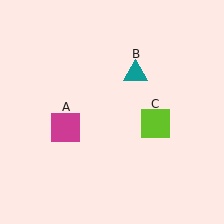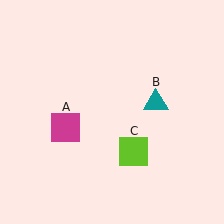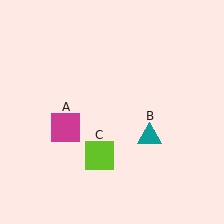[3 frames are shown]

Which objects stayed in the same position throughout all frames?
Magenta square (object A) remained stationary.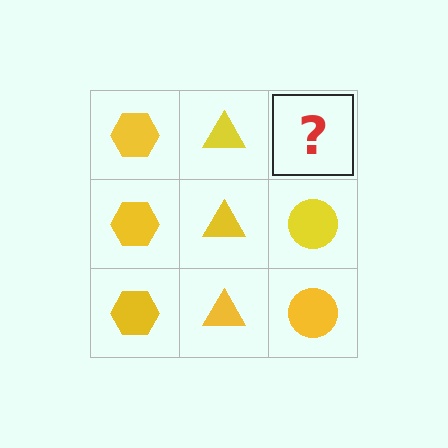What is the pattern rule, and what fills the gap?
The rule is that each column has a consistent shape. The gap should be filled with a yellow circle.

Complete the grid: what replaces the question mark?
The question mark should be replaced with a yellow circle.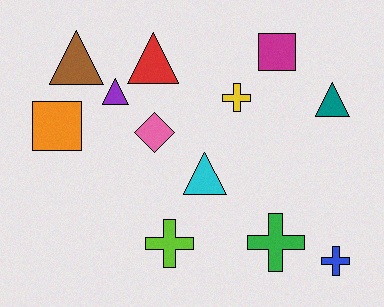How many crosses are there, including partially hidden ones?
There are 4 crosses.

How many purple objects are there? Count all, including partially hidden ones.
There is 1 purple object.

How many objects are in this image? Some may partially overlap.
There are 12 objects.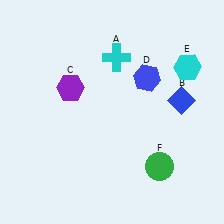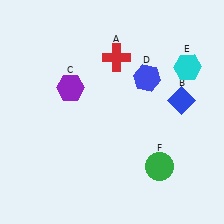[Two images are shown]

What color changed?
The cross (A) changed from cyan in Image 1 to red in Image 2.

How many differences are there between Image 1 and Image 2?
There is 1 difference between the two images.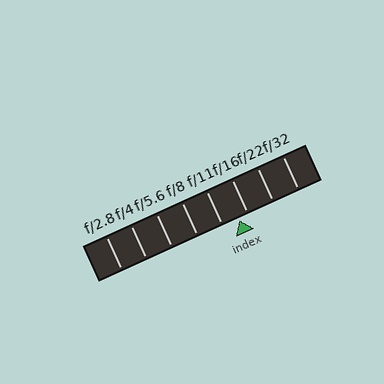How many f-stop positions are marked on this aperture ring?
There are 8 f-stop positions marked.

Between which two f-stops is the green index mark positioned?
The index mark is between f/11 and f/16.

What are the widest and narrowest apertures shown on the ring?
The widest aperture shown is f/2.8 and the narrowest is f/32.